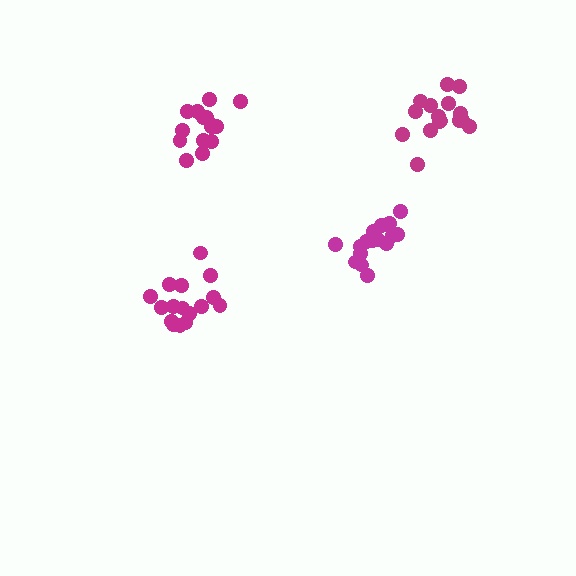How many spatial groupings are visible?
There are 4 spatial groupings.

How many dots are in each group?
Group 1: 15 dots, Group 2: 16 dots, Group 3: 16 dots, Group 4: 16 dots (63 total).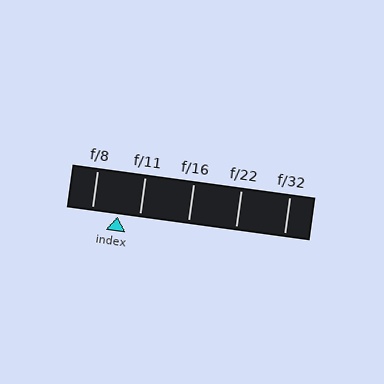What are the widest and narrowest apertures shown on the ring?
The widest aperture shown is f/8 and the narrowest is f/32.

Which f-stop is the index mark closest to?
The index mark is closest to f/11.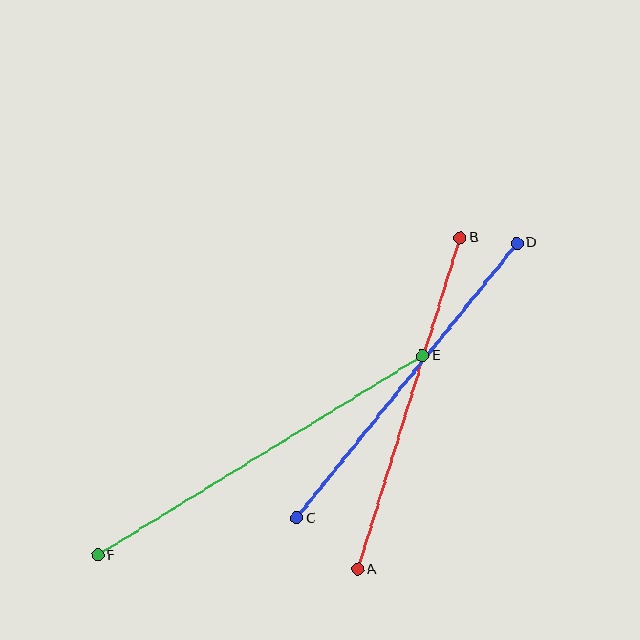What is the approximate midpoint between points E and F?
The midpoint is at approximately (260, 455) pixels.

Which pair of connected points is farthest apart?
Points E and F are farthest apart.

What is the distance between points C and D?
The distance is approximately 352 pixels.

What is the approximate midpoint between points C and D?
The midpoint is at approximately (407, 381) pixels.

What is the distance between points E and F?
The distance is approximately 381 pixels.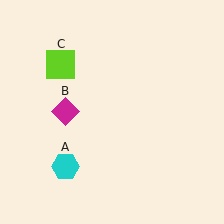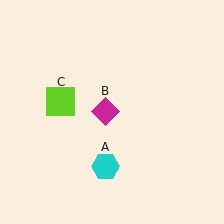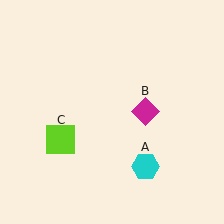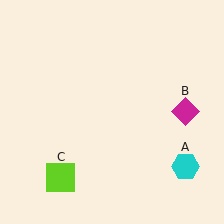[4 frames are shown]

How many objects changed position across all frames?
3 objects changed position: cyan hexagon (object A), magenta diamond (object B), lime square (object C).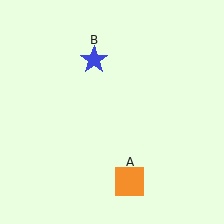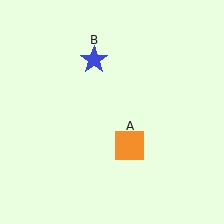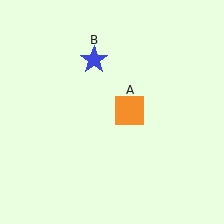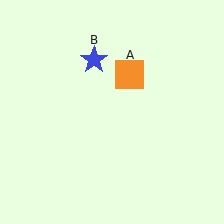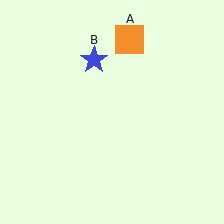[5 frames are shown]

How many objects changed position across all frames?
1 object changed position: orange square (object A).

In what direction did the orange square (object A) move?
The orange square (object A) moved up.